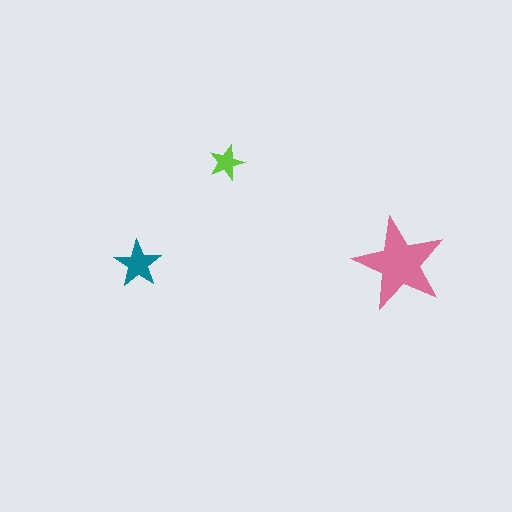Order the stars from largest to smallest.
the pink one, the teal one, the lime one.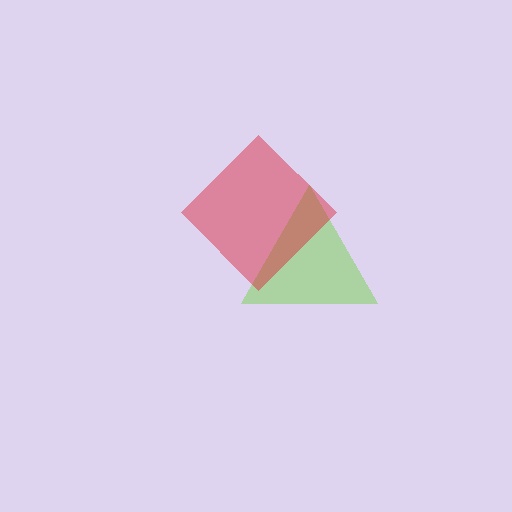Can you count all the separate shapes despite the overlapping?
Yes, there are 2 separate shapes.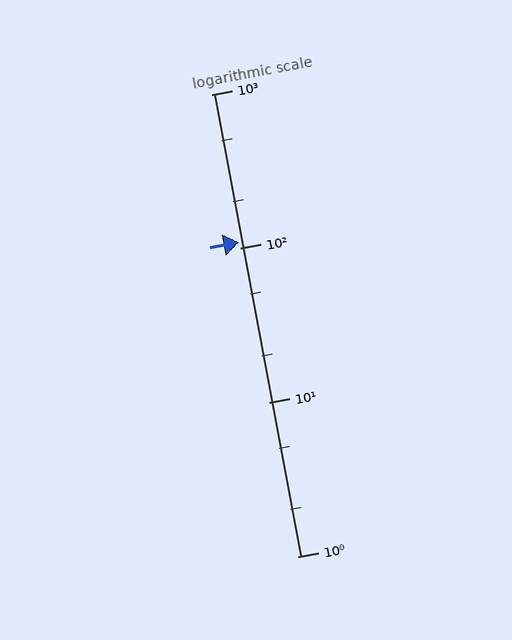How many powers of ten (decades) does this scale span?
The scale spans 3 decades, from 1 to 1000.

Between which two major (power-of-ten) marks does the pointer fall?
The pointer is between 100 and 1000.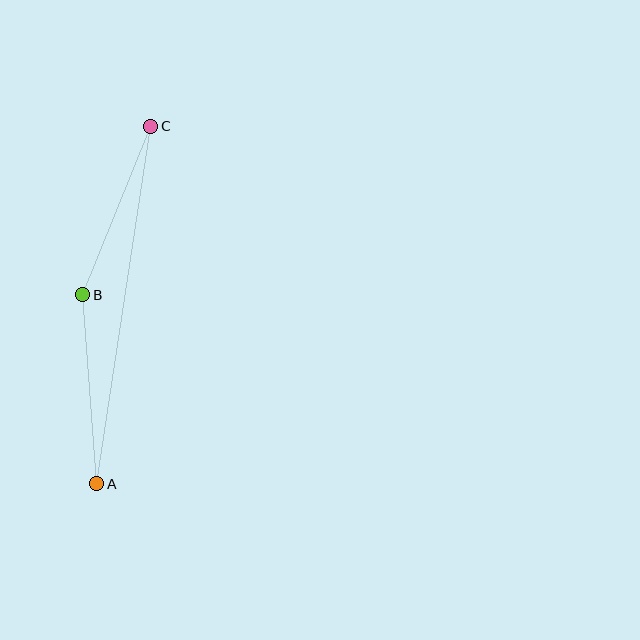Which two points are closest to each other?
Points B and C are closest to each other.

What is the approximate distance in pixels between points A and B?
The distance between A and B is approximately 190 pixels.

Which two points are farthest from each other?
Points A and C are farthest from each other.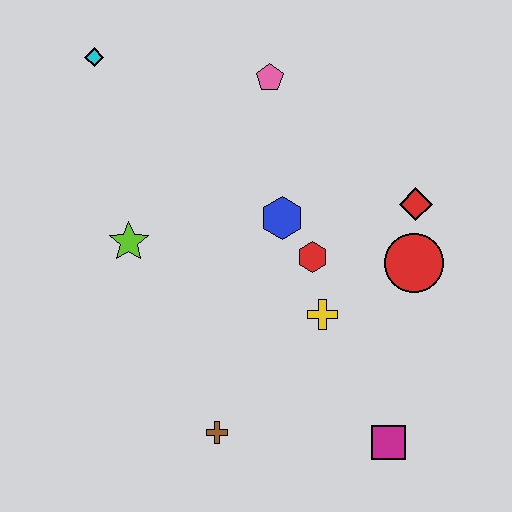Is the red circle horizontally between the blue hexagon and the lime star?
No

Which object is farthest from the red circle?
The cyan diamond is farthest from the red circle.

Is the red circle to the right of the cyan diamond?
Yes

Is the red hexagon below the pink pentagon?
Yes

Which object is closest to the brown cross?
The yellow cross is closest to the brown cross.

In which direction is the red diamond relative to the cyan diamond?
The red diamond is to the right of the cyan diamond.